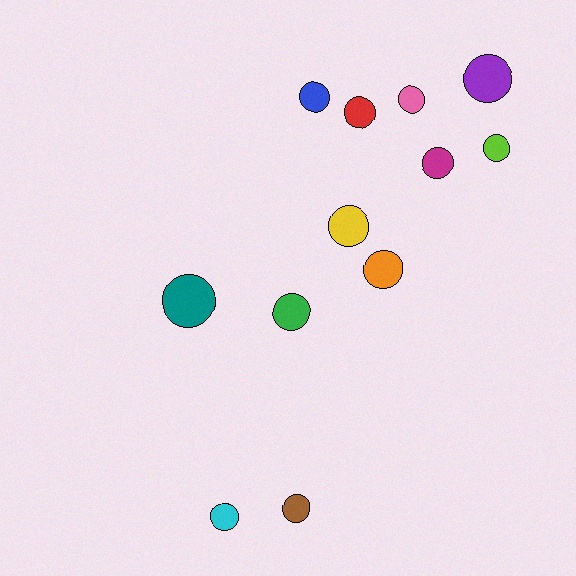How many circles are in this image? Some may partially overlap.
There are 12 circles.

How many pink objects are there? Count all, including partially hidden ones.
There is 1 pink object.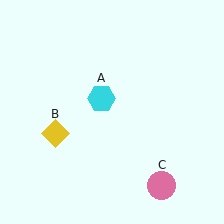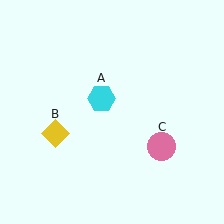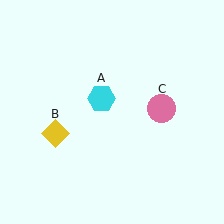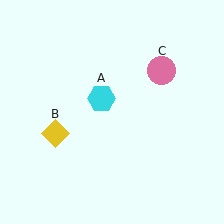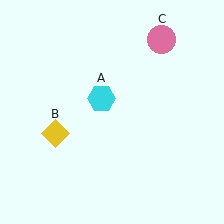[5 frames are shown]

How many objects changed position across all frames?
1 object changed position: pink circle (object C).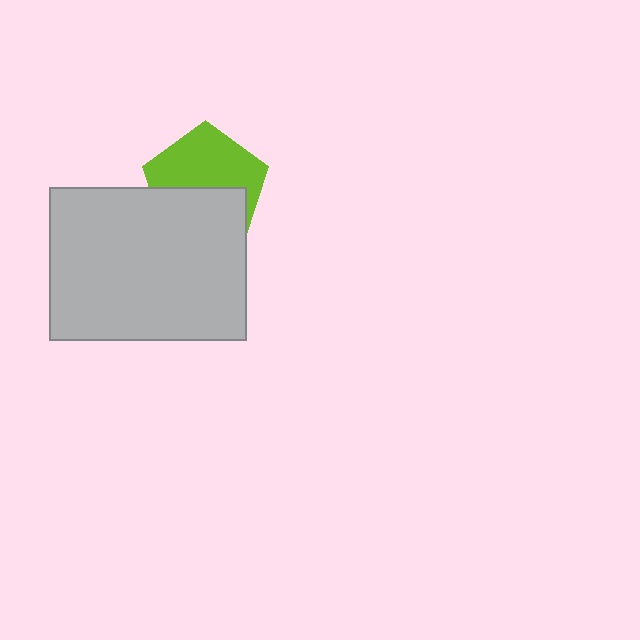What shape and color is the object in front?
The object in front is a light gray rectangle.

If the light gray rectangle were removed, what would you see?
You would see the complete lime pentagon.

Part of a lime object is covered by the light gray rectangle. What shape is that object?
It is a pentagon.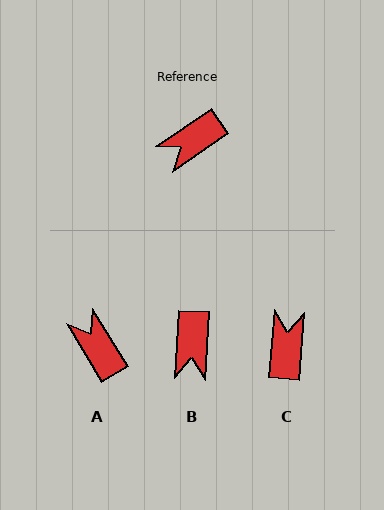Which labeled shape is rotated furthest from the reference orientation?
C, about 129 degrees away.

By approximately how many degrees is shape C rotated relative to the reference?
Approximately 129 degrees clockwise.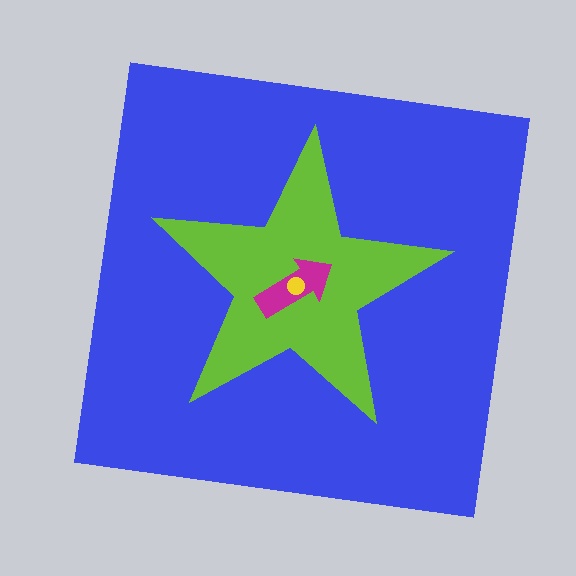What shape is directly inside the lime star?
The magenta arrow.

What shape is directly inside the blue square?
The lime star.